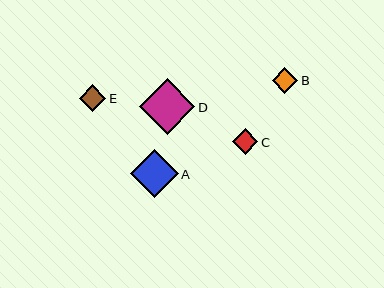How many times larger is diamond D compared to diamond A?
Diamond D is approximately 1.2 times the size of diamond A.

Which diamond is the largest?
Diamond D is the largest with a size of approximately 56 pixels.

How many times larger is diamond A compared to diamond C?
Diamond A is approximately 1.9 times the size of diamond C.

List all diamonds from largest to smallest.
From largest to smallest: D, A, E, B, C.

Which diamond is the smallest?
Diamond C is the smallest with a size of approximately 25 pixels.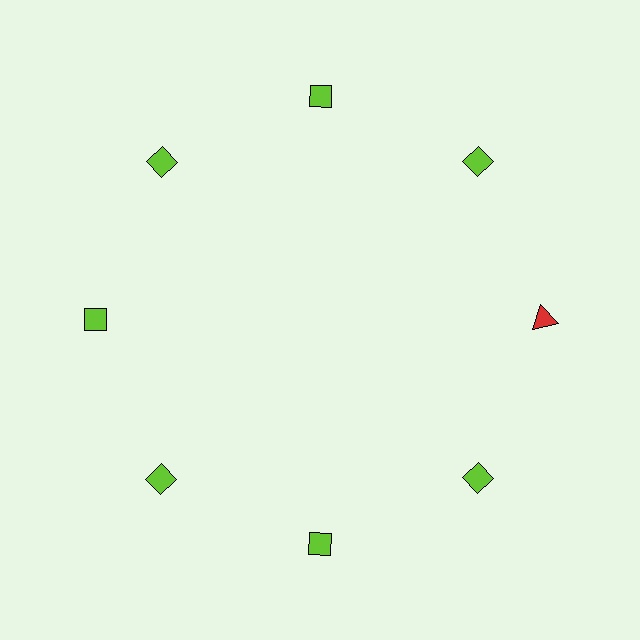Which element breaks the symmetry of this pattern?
The red triangle at roughly the 3 o'clock position breaks the symmetry. All other shapes are lime diamonds.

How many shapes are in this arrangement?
There are 8 shapes arranged in a ring pattern.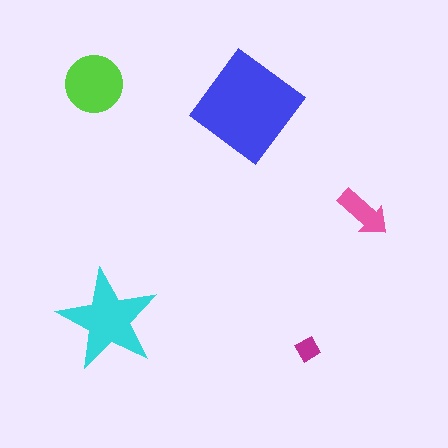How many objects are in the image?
There are 5 objects in the image.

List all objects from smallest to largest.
The magenta diamond, the pink arrow, the lime circle, the cyan star, the blue diamond.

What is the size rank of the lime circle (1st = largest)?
3rd.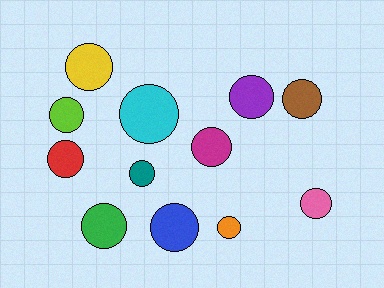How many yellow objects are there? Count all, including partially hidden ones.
There is 1 yellow object.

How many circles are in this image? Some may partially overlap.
There are 12 circles.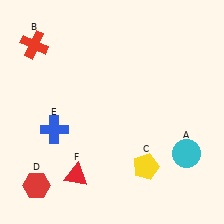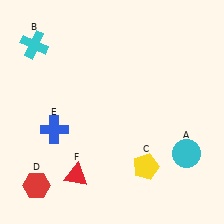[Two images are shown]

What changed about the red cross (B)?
In Image 1, B is red. In Image 2, it changed to cyan.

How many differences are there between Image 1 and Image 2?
There is 1 difference between the two images.